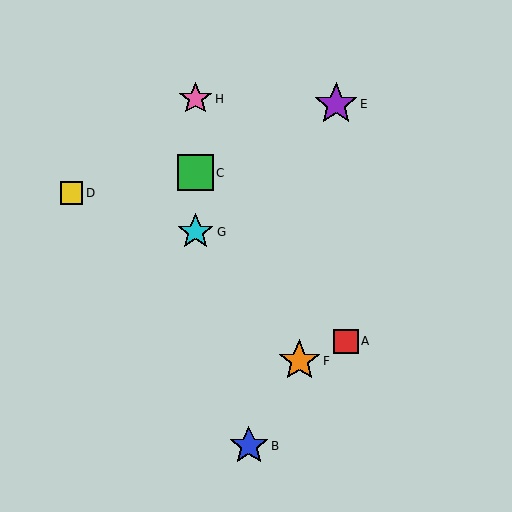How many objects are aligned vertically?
3 objects (C, G, H) are aligned vertically.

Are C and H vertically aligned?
Yes, both are at x≈195.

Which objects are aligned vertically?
Objects C, G, H are aligned vertically.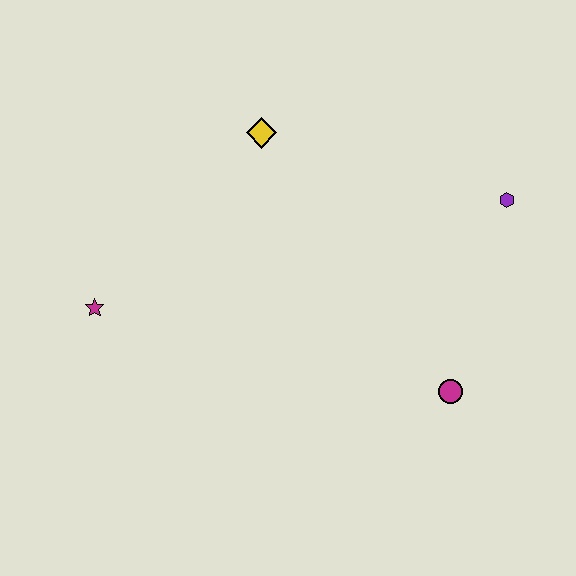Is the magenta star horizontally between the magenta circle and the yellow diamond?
No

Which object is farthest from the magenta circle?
The magenta star is farthest from the magenta circle.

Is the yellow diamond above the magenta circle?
Yes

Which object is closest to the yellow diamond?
The magenta star is closest to the yellow diamond.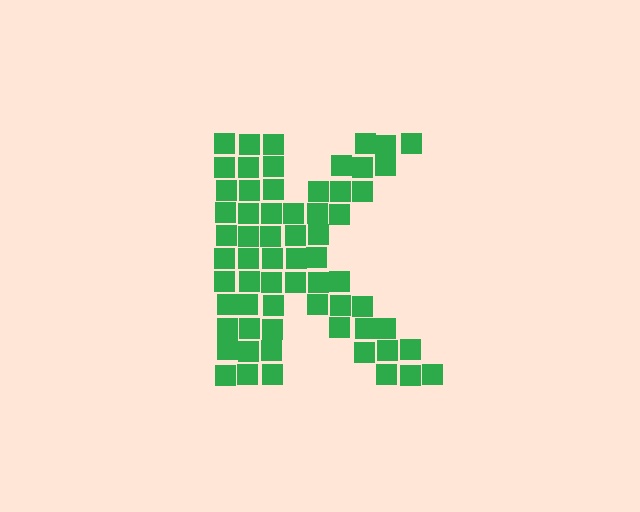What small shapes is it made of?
It is made of small squares.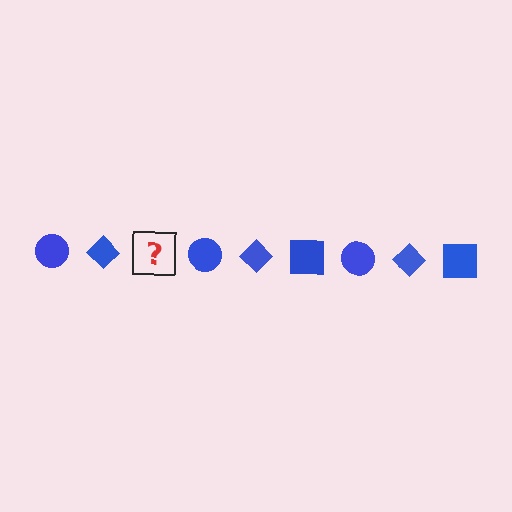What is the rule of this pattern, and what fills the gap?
The rule is that the pattern cycles through circle, diamond, square shapes in blue. The gap should be filled with a blue square.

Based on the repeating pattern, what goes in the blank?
The blank should be a blue square.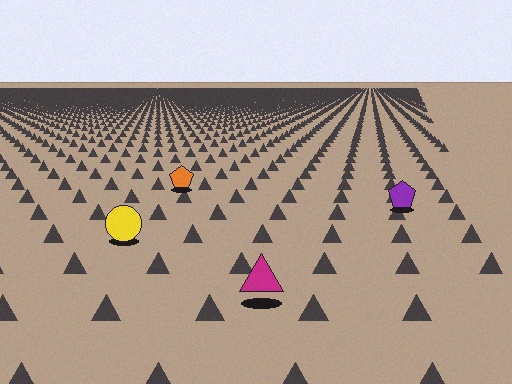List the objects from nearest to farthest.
From nearest to farthest: the magenta triangle, the yellow circle, the purple pentagon, the orange pentagon.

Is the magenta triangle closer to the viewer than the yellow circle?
Yes. The magenta triangle is closer — you can tell from the texture gradient: the ground texture is coarser near it.